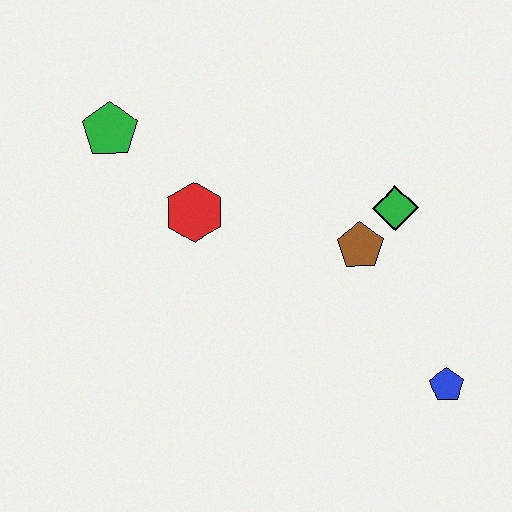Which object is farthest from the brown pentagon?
The green pentagon is farthest from the brown pentagon.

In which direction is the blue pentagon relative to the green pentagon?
The blue pentagon is to the right of the green pentagon.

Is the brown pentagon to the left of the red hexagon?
No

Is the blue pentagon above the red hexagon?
No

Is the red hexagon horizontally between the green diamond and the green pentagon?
Yes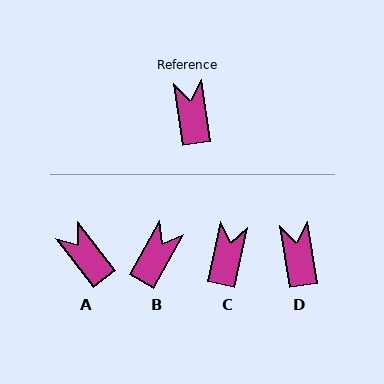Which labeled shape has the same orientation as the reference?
D.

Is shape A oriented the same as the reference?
No, it is off by about 29 degrees.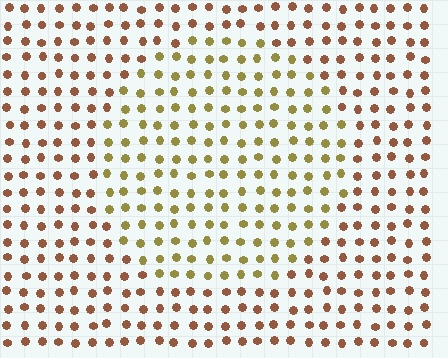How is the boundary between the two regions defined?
The boundary is defined purely by a slight shift in hue (about 39 degrees). Spacing, size, and orientation are identical on both sides.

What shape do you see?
I see a circle.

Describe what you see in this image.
The image is filled with small brown elements in a uniform arrangement. A circle-shaped region is visible where the elements are tinted to a slightly different hue, forming a subtle color boundary.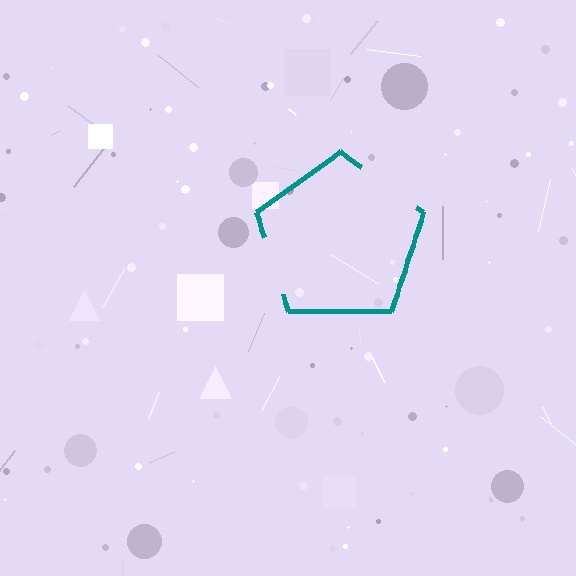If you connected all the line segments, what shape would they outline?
They would outline a pentagon.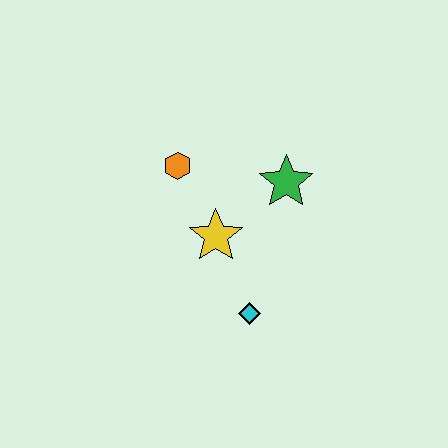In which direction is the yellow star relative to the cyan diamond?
The yellow star is above the cyan diamond.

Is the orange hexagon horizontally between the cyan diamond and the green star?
No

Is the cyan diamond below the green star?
Yes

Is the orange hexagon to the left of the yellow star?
Yes